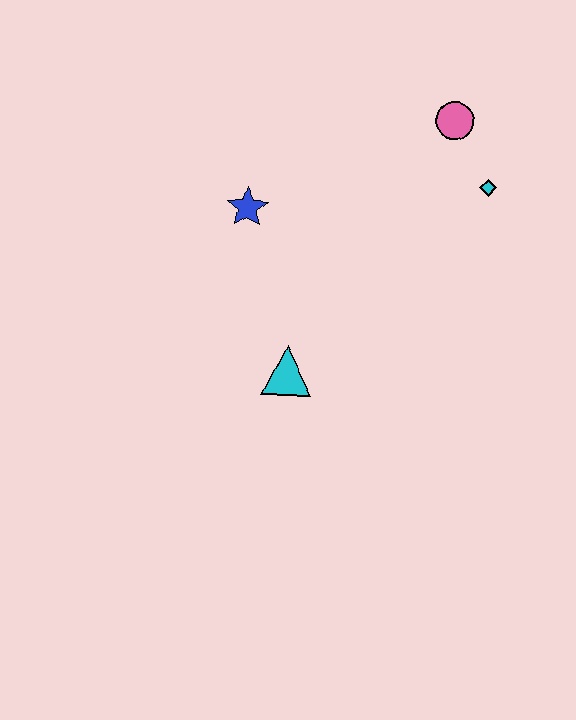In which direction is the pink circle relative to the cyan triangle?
The pink circle is above the cyan triangle.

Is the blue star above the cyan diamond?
No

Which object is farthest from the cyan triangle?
The pink circle is farthest from the cyan triangle.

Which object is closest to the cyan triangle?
The blue star is closest to the cyan triangle.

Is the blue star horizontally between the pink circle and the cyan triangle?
No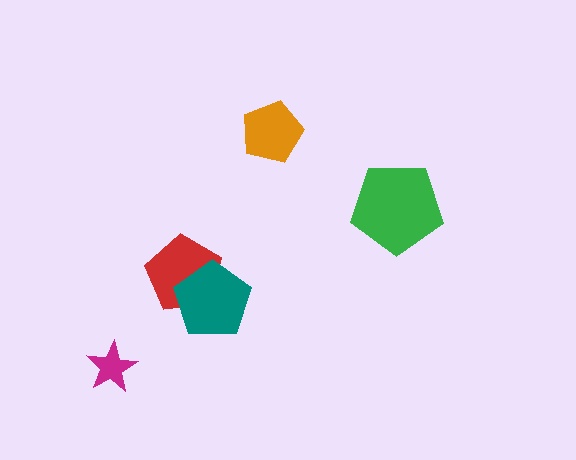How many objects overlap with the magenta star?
0 objects overlap with the magenta star.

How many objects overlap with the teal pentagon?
1 object overlaps with the teal pentagon.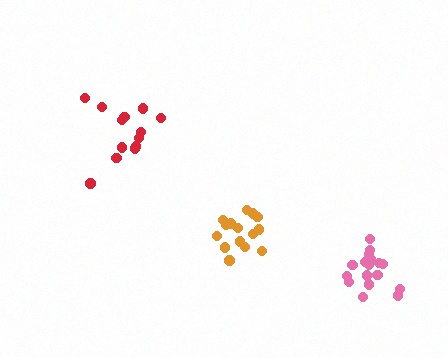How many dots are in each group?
Group 1: 15 dots, Group 2: 13 dots, Group 3: 18 dots (46 total).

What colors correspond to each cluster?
The clusters are colored: orange, red, pink.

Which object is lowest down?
The pink cluster is bottommost.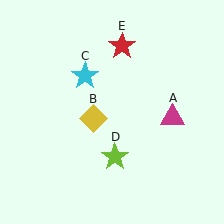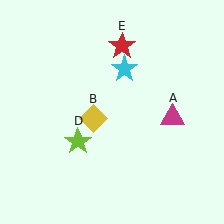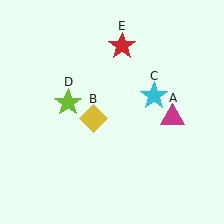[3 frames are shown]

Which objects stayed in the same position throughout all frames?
Magenta triangle (object A) and yellow diamond (object B) and red star (object E) remained stationary.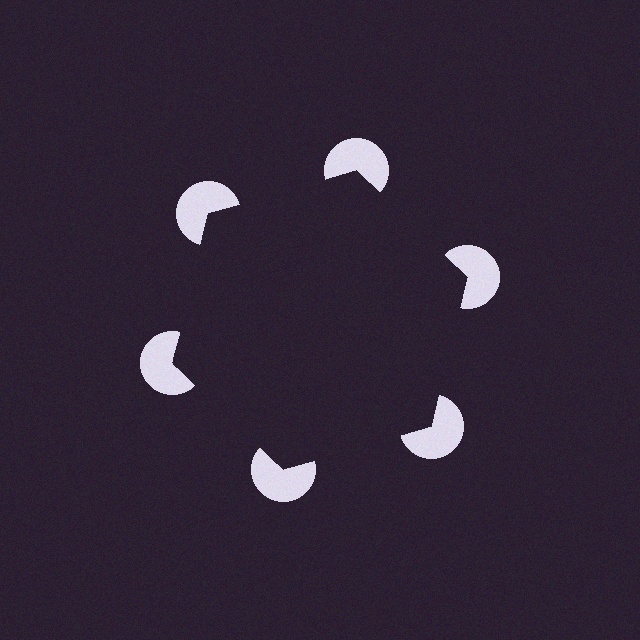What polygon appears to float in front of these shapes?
An illusory hexagon — its edges are inferred from the aligned wedge cuts in the pac-man discs, not physically drawn.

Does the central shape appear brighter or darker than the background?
It typically appears slightly darker than the background, even though no actual brightness change is drawn.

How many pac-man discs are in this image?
There are 6 — one at each vertex of the illusory hexagon.